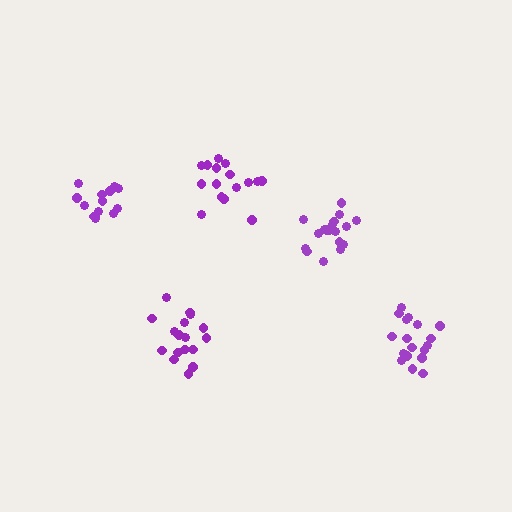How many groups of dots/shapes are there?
There are 5 groups.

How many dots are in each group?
Group 1: 18 dots, Group 2: 17 dots, Group 3: 14 dots, Group 4: 16 dots, Group 5: 18 dots (83 total).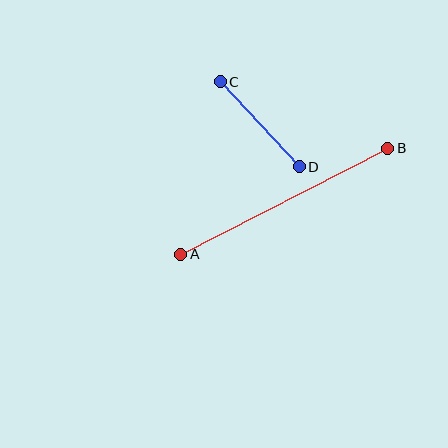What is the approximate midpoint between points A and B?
The midpoint is at approximately (284, 201) pixels.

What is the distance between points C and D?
The distance is approximately 116 pixels.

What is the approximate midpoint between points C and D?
The midpoint is at approximately (260, 124) pixels.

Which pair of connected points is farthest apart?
Points A and B are farthest apart.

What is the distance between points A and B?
The distance is approximately 233 pixels.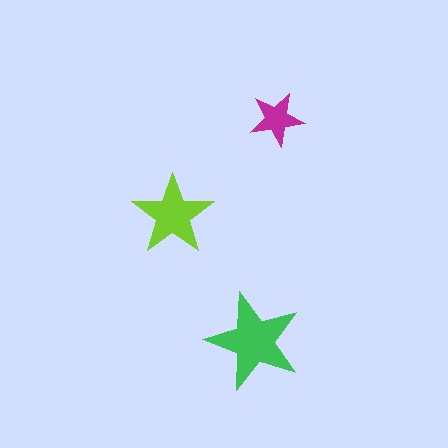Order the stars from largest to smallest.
the green one, the lime one, the magenta one.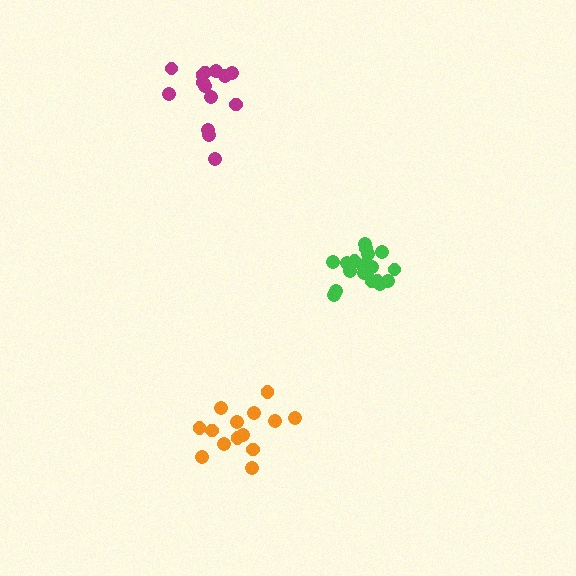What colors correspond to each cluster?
The clusters are colored: magenta, orange, green.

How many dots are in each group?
Group 1: 14 dots, Group 2: 14 dots, Group 3: 19 dots (47 total).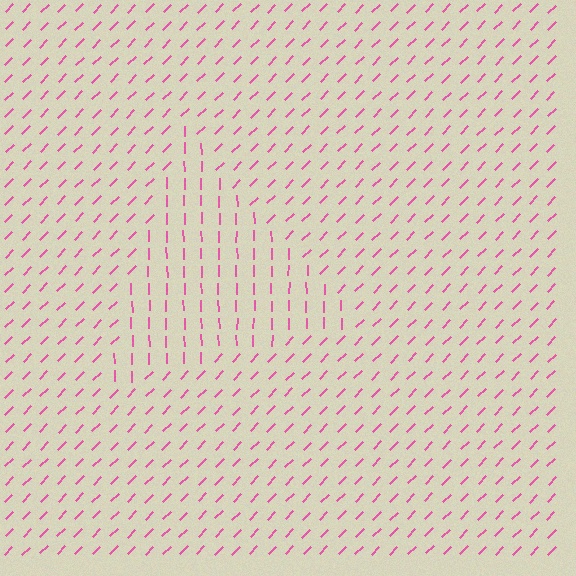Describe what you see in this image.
The image is filled with small pink line segments. A triangle region in the image has lines oriented differently from the surrounding lines, creating a visible texture boundary.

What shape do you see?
I see a triangle.